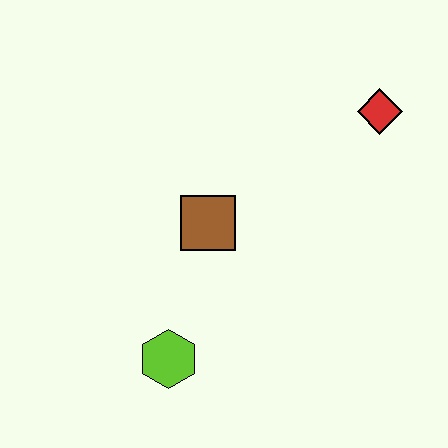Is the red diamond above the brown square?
Yes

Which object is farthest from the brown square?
The red diamond is farthest from the brown square.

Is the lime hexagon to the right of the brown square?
No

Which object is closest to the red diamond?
The brown square is closest to the red diamond.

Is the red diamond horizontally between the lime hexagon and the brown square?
No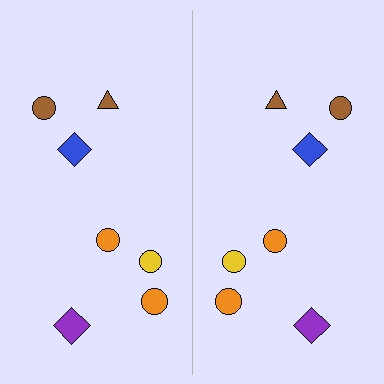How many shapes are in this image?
There are 14 shapes in this image.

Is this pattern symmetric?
Yes, this pattern has bilateral (reflection) symmetry.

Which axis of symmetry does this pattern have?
The pattern has a vertical axis of symmetry running through the center of the image.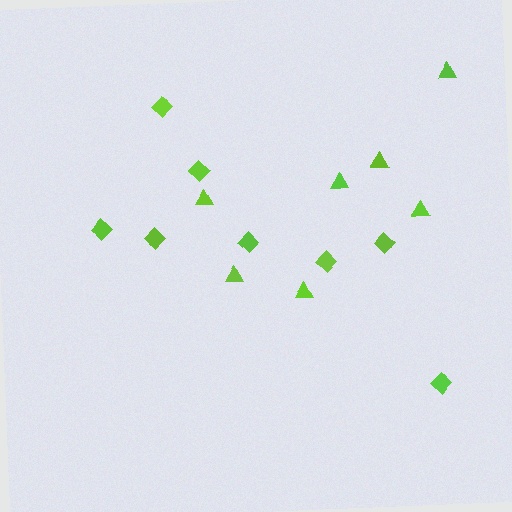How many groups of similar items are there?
There are 2 groups: one group of triangles (7) and one group of diamonds (8).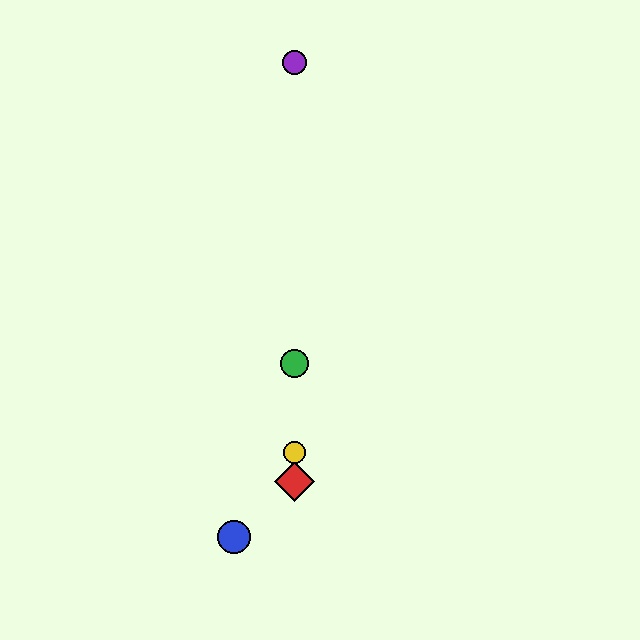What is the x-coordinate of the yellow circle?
The yellow circle is at x≈294.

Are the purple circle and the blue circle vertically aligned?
No, the purple circle is at x≈294 and the blue circle is at x≈234.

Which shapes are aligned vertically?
The red diamond, the green circle, the yellow circle, the purple circle are aligned vertically.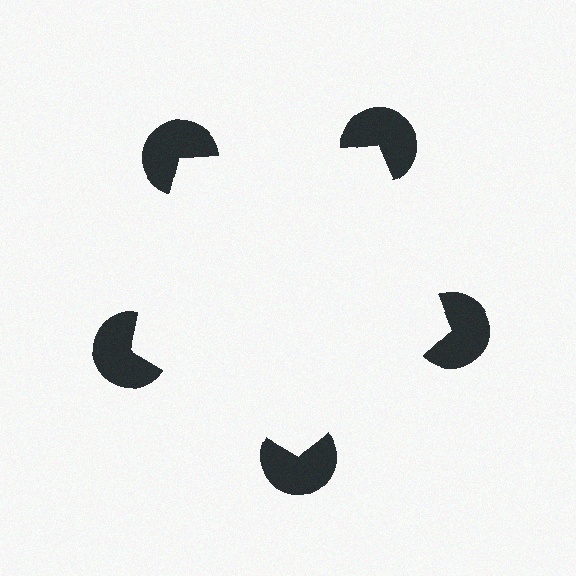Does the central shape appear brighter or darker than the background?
It typically appears slightly brighter than the background, even though no actual brightness change is drawn.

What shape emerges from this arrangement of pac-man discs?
An illusory pentagon — its edges are inferred from the aligned wedge cuts in the pac-man discs, not physically drawn.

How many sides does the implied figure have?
5 sides.